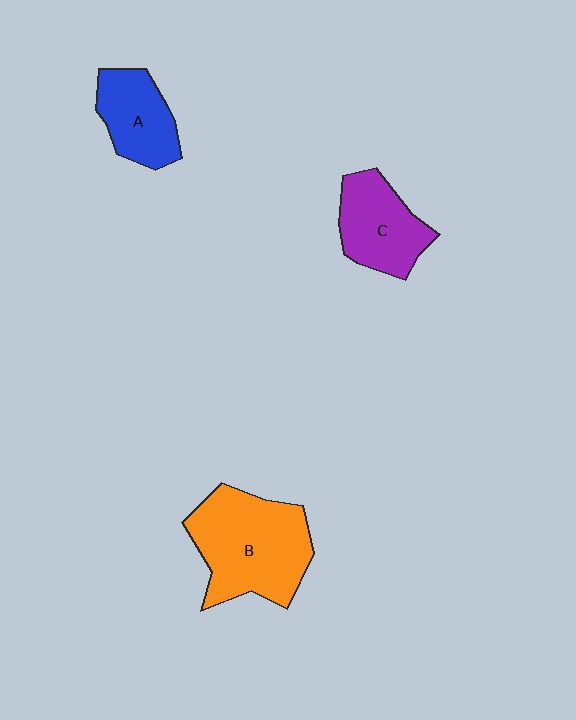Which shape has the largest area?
Shape B (orange).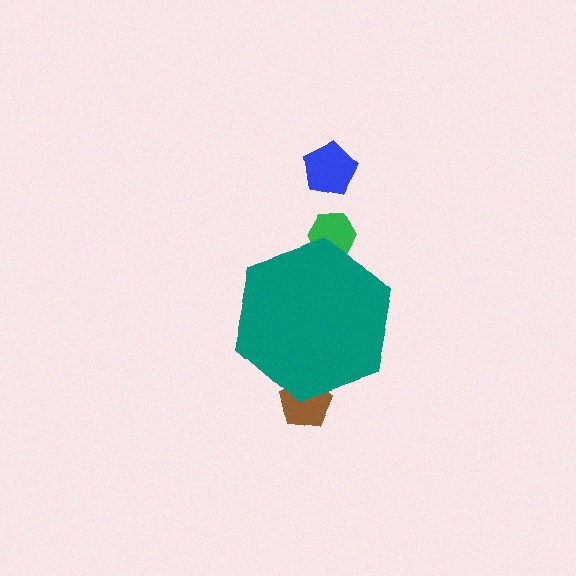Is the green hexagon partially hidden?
Yes, the green hexagon is partially hidden behind the teal hexagon.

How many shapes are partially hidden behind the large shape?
2 shapes are partially hidden.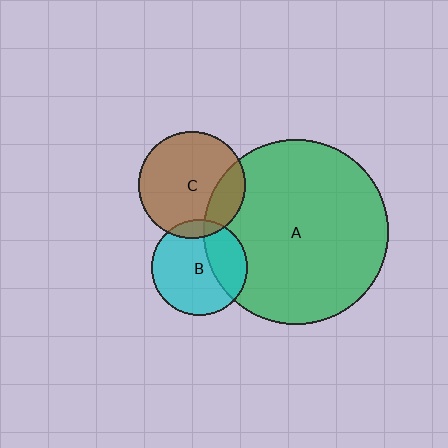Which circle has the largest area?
Circle A (green).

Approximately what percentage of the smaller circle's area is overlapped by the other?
Approximately 30%.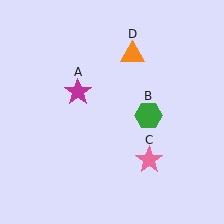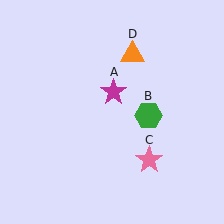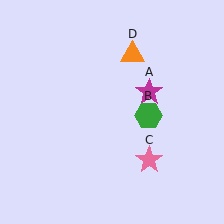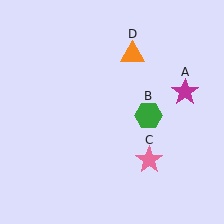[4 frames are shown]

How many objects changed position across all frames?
1 object changed position: magenta star (object A).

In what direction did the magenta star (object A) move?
The magenta star (object A) moved right.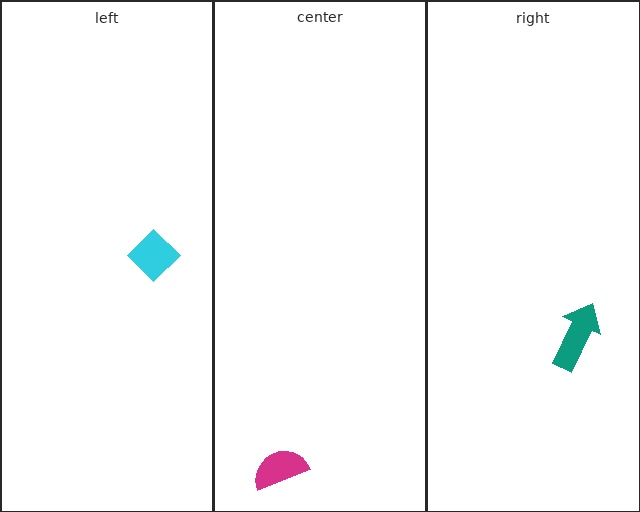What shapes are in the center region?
The magenta semicircle.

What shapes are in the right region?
The teal arrow.